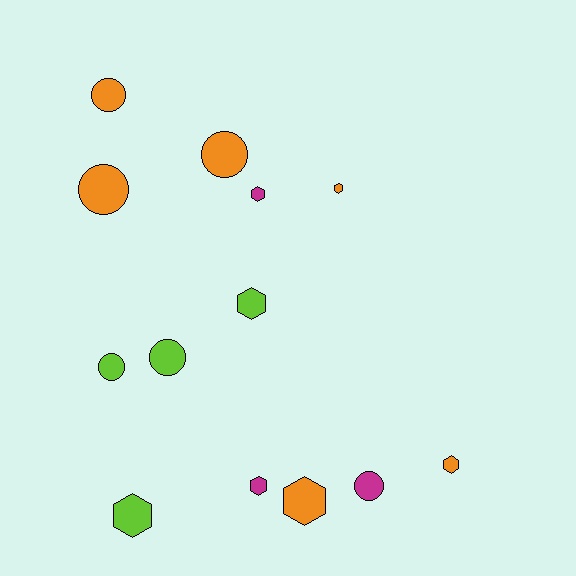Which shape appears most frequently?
Hexagon, with 7 objects.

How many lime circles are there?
There are 2 lime circles.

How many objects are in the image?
There are 13 objects.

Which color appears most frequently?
Orange, with 6 objects.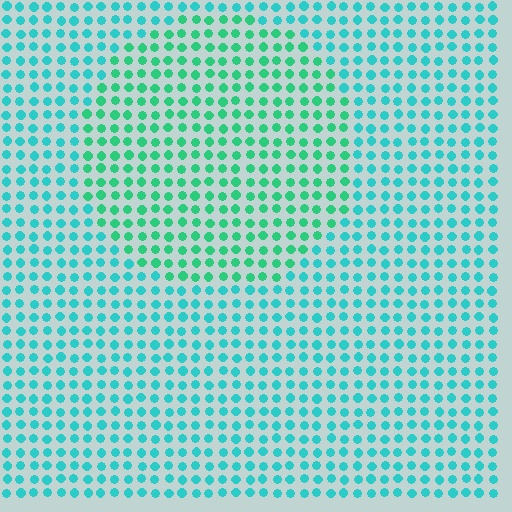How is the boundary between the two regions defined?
The boundary is defined purely by a slight shift in hue (about 28 degrees). Spacing, size, and orientation are identical on both sides.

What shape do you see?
I see a circle.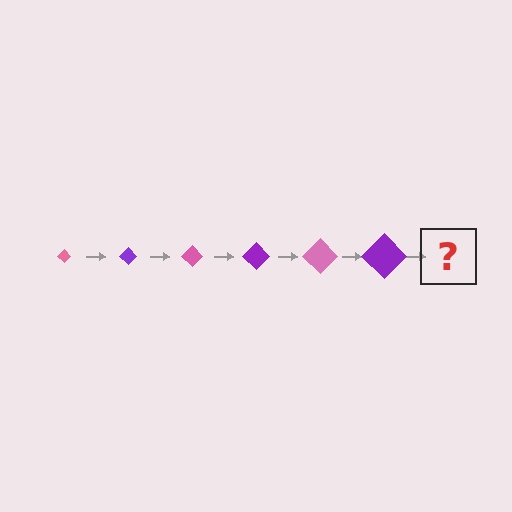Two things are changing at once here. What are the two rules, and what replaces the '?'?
The two rules are that the diamond grows larger each step and the color cycles through pink and purple. The '?' should be a pink diamond, larger than the previous one.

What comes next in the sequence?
The next element should be a pink diamond, larger than the previous one.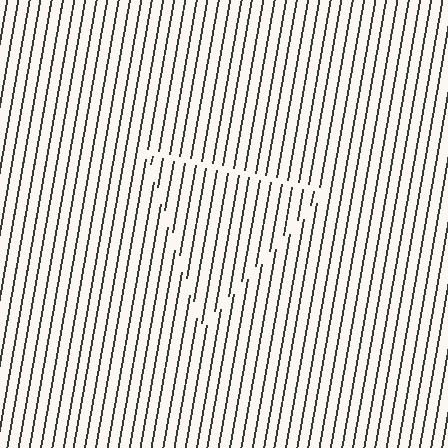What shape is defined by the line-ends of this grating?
An illusory triangle. The interior of the shape contains the same grating, shifted by half a period — the contour is defined by the phase discontinuity where line-ends from the inner and outer gratings abut.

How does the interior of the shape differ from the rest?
The interior of the shape contains the same grating, shifted by half a period — the contour is defined by the phase discontinuity where line-ends from the inner and outer gratings abut.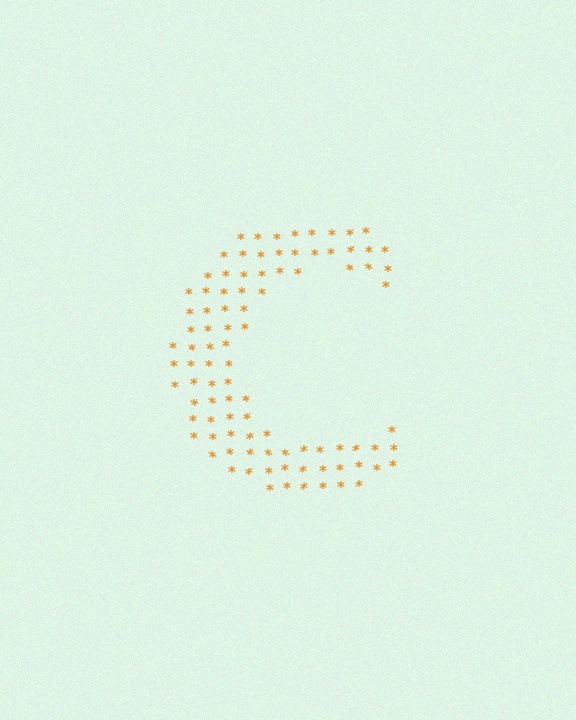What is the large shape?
The large shape is the letter C.